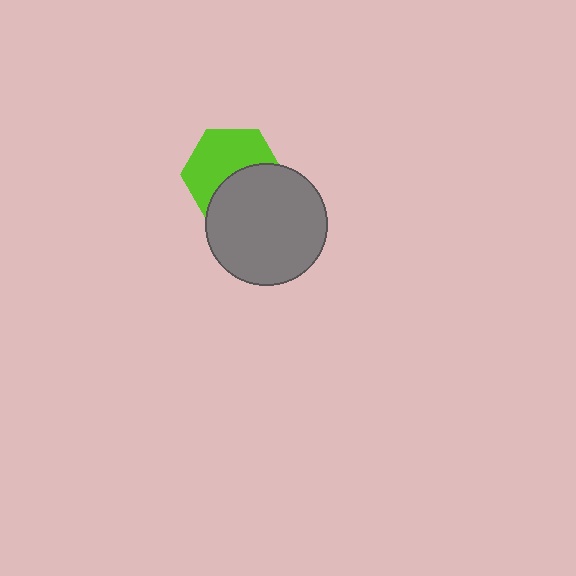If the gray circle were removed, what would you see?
You would see the complete lime hexagon.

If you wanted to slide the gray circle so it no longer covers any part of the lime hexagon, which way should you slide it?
Slide it down — that is the most direct way to separate the two shapes.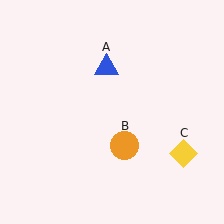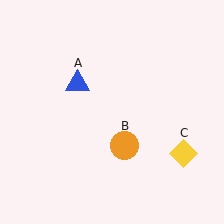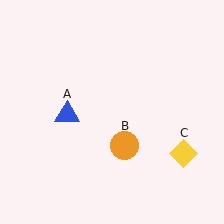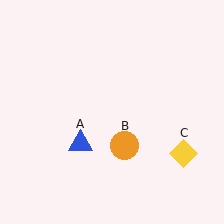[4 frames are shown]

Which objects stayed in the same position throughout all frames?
Orange circle (object B) and yellow diamond (object C) remained stationary.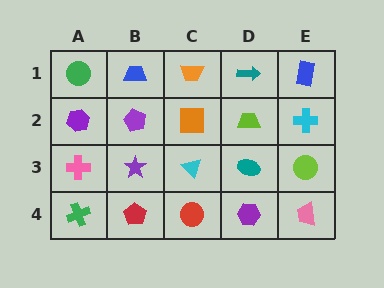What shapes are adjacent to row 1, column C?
An orange square (row 2, column C), a blue trapezoid (row 1, column B), a teal arrow (row 1, column D).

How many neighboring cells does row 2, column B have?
4.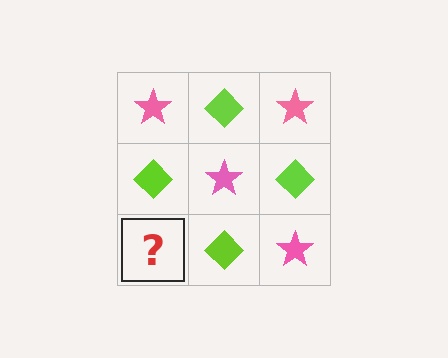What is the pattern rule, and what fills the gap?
The rule is that it alternates pink star and lime diamond in a checkerboard pattern. The gap should be filled with a pink star.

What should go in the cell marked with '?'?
The missing cell should contain a pink star.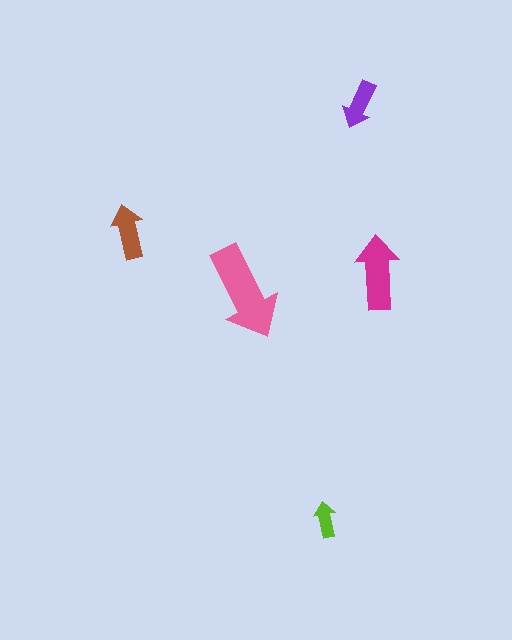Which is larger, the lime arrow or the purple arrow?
The purple one.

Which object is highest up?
The purple arrow is topmost.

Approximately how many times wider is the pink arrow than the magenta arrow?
About 1.5 times wider.